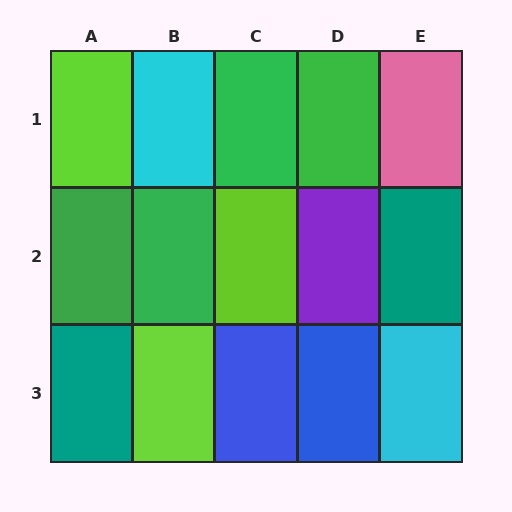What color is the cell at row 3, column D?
Blue.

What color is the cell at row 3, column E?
Cyan.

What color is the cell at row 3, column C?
Blue.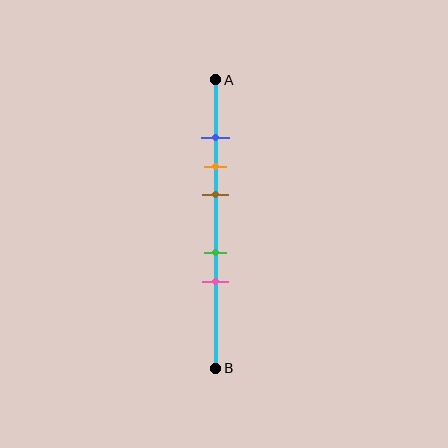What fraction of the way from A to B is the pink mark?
The pink mark is approximately 70% (0.7) of the way from A to B.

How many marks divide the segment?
There are 5 marks dividing the segment.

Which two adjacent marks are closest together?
The blue and orange marks are the closest adjacent pair.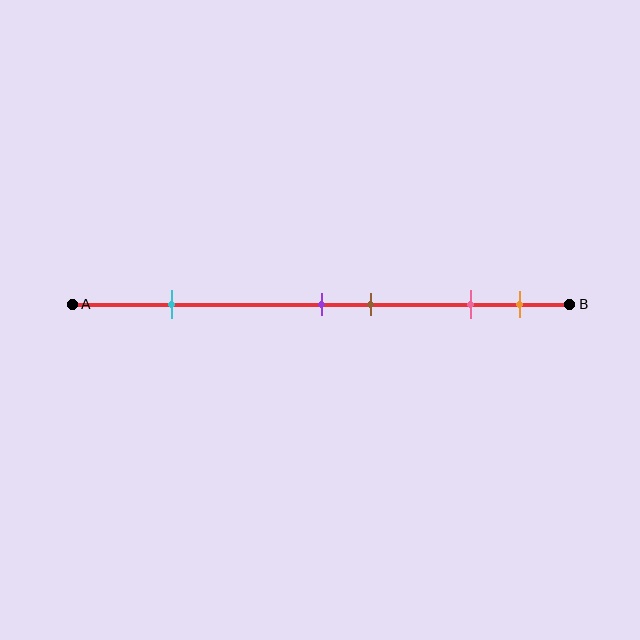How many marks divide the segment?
There are 5 marks dividing the segment.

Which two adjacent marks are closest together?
The purple and brown marks are the closest adjacent pair.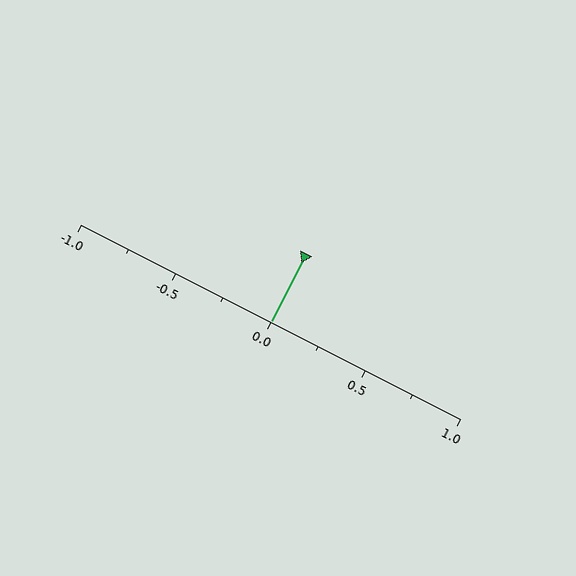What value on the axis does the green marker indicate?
The marker indicates approximately 0.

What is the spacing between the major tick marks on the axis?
The major ticks are spaced 0.5 apart.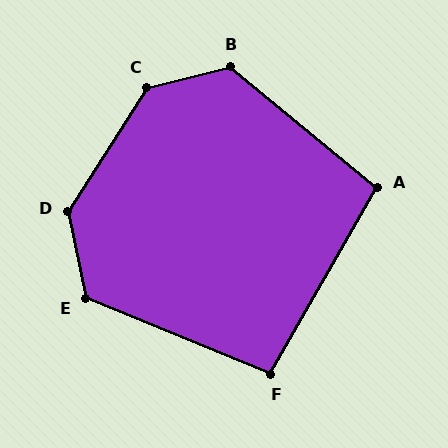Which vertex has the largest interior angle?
C, at approximately 136 degrees.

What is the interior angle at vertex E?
Approximately 124 degrees (obtuse).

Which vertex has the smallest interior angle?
F, at approximately 97 degrees.